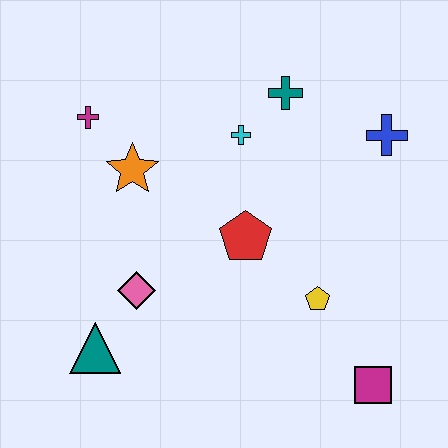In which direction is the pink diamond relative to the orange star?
The pink diamond is below the orange star.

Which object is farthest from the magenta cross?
The magenta square is farthest from the magenta cross.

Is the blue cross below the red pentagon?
No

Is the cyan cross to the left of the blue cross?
Yes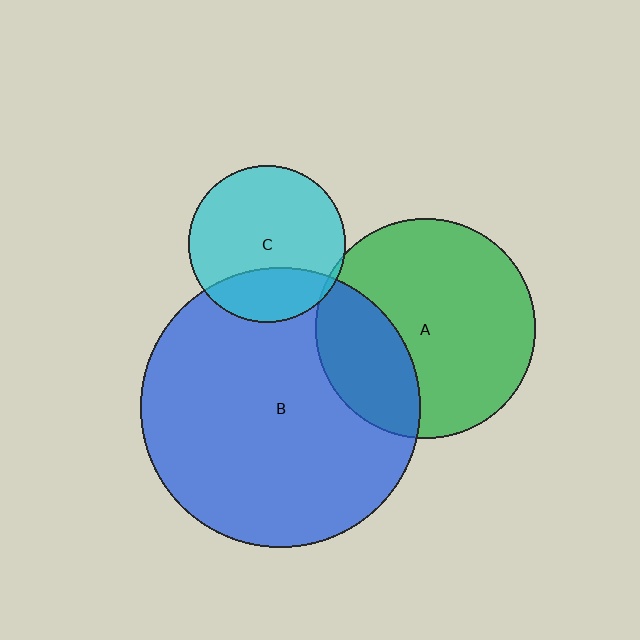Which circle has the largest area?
Circle B (blue).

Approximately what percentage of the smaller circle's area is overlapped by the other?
Approximately 25%.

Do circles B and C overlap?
Yes.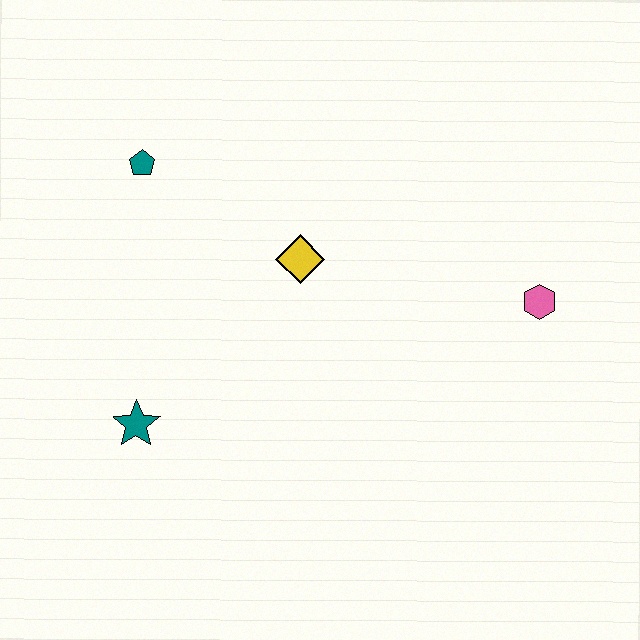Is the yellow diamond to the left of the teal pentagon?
No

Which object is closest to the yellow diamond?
The teal pentagon is closest to the yellow diamond.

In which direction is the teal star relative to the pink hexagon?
The teal star is to the left of the pink hexagon.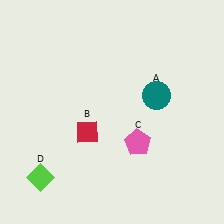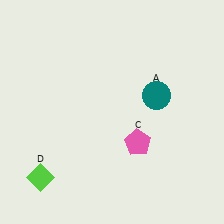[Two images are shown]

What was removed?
The red diamond (B) was removed in Image 2.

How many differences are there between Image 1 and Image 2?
There is 1 difference between the two images.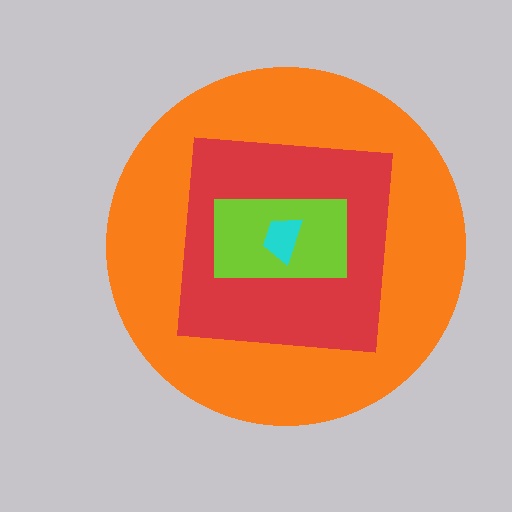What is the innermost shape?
The cyan trapezoid.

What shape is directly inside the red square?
The lime rectangle.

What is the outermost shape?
The orange circle.